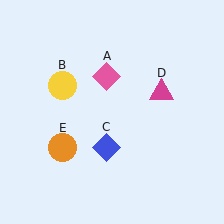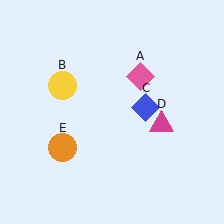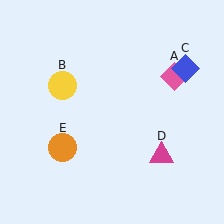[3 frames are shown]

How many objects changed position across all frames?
3 objects changed position: pink diamond (object A), blue diamond (object C), magenta triangle (object D).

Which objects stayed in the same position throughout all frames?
Yellow circle (object B) and orange circle (object E) remained stationary.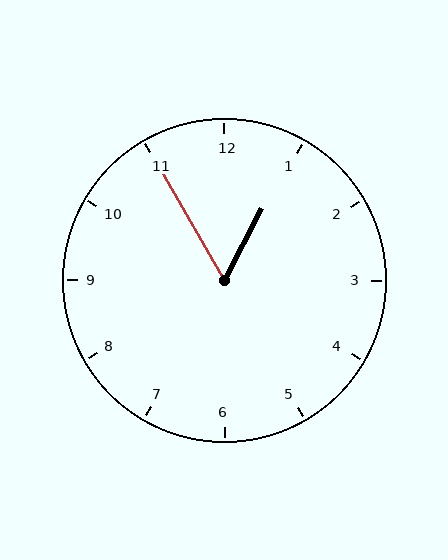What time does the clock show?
12:55.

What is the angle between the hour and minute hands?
Approximately 58 degrees.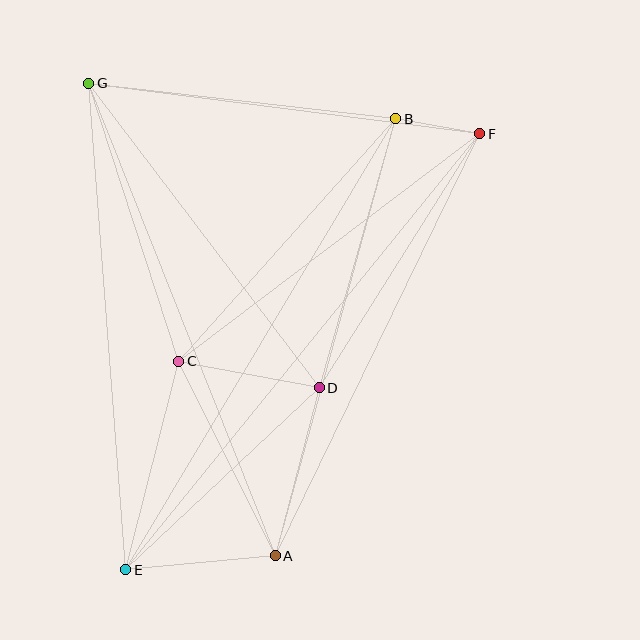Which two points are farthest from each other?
Points E and F are farthest from each other.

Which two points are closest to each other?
Points B and F are closest to each other.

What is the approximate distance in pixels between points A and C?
The distance between A and C is approximately 217 pixels.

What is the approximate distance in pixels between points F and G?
The distance between F and G is approximately 394 pixels.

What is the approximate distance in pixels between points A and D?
The distance between A and D is approximately 174 pixels.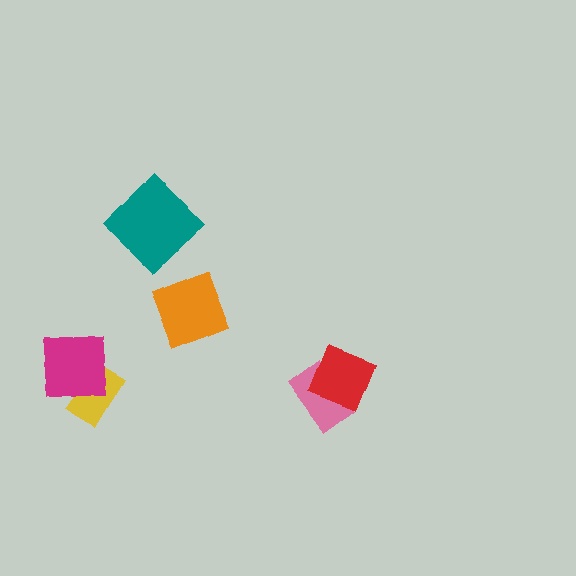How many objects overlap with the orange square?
0 objects overlap with the orange square.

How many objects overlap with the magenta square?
1 object overlaps with the magenta square.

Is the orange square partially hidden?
No, no other shape covers it.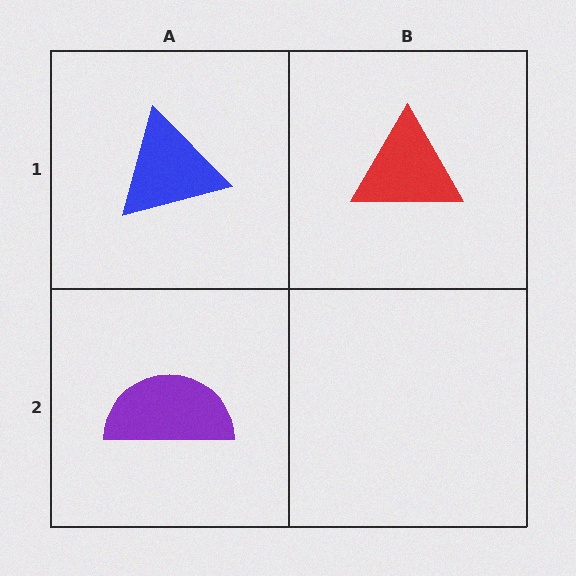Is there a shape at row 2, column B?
No, that cell is empty.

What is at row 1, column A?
A blue triangle.